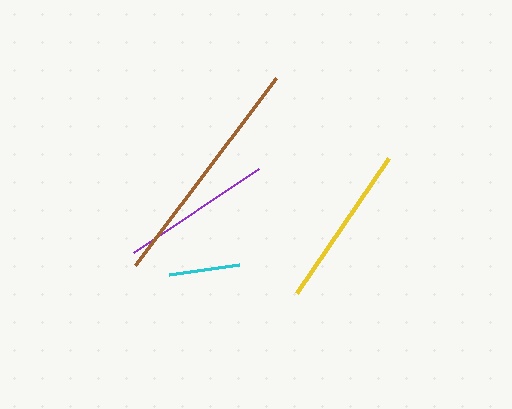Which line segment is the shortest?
The cyan line is the shortest at approximately 71 pixels.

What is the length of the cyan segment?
The cyan segment is approximately 71 pixels long.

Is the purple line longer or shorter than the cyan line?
The purple line is longer than the cyan line.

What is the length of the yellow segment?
The yellow segment is approximately 164 pixels long.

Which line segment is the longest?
The brown line is the longest at approximately 234 pixels.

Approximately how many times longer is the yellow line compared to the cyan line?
The yellow line is approximately 2.3 times the length of the cyan line.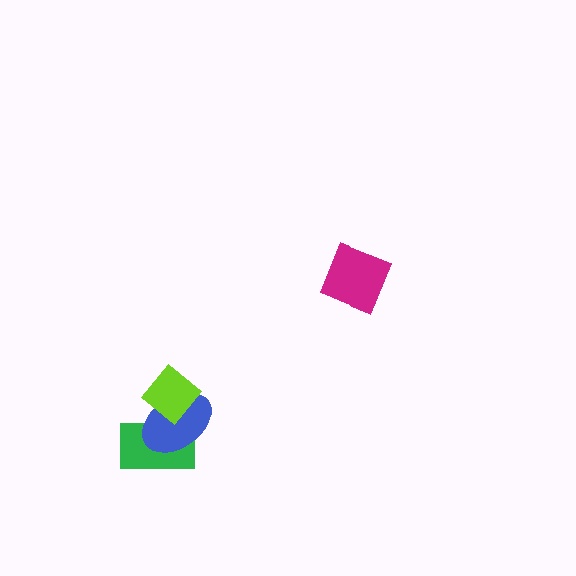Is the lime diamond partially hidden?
No, no other shape covers it.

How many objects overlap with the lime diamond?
2 objects overlap with the lime diamond.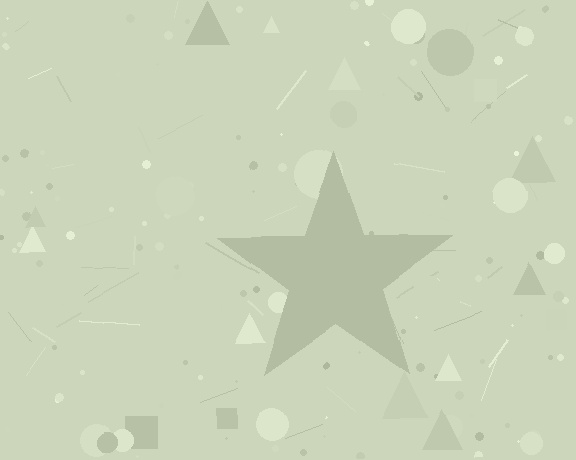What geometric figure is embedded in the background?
A star is embedded in the background.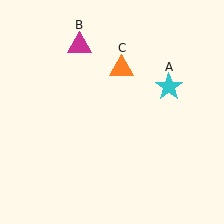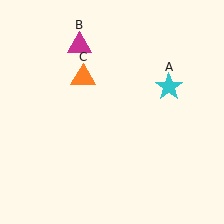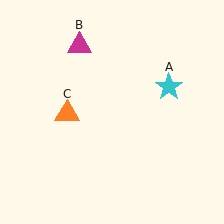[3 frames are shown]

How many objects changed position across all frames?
1 object changed position: orange triangle (object C).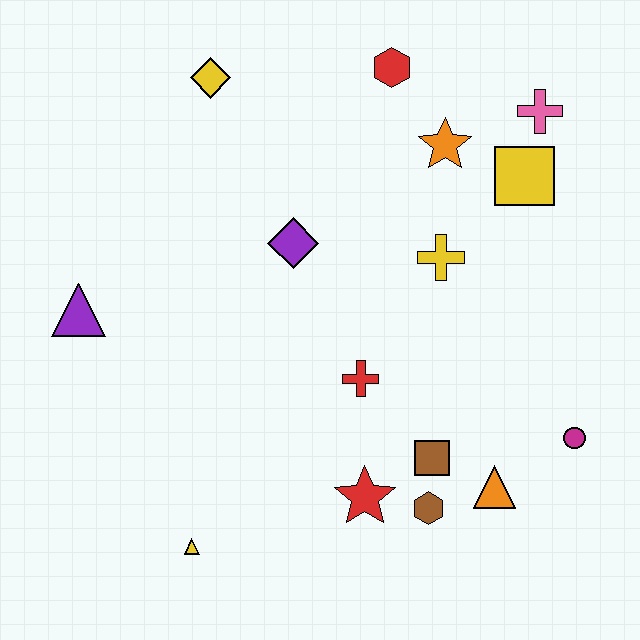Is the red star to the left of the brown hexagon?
Yes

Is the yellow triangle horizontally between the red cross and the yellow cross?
No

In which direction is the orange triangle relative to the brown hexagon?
The orange triangle is to the right of the brown hexagon.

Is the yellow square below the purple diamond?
No